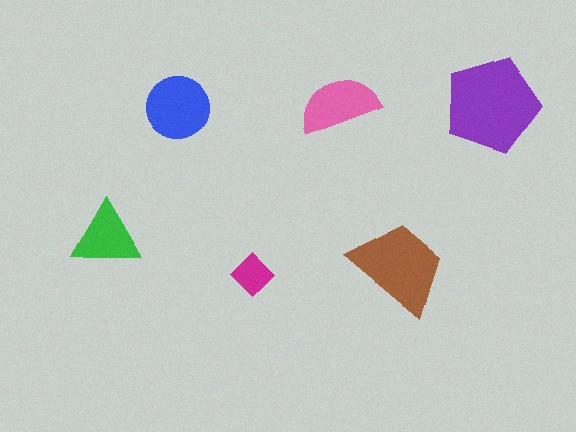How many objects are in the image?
There are 6 objects in the image.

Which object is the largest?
The purple pentagon.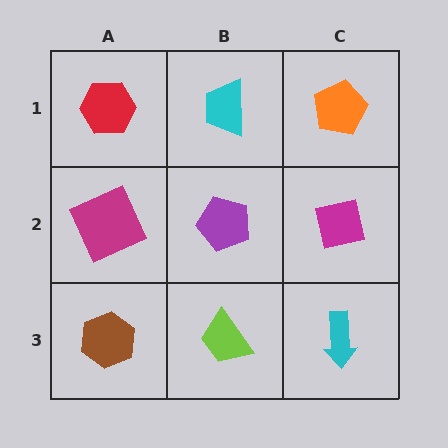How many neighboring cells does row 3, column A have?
2.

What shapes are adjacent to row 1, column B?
A purple pentagon (row 2, column B), a red hexagon (row 1, column A), an orange pentagon (row 1, column C).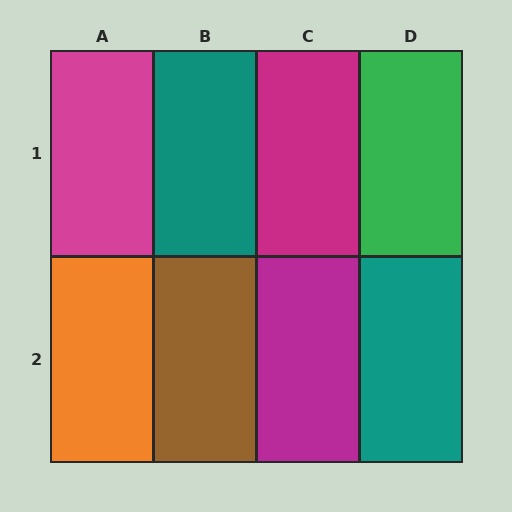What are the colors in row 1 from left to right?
Magenta, teal, magenta, green.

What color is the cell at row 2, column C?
Magenta.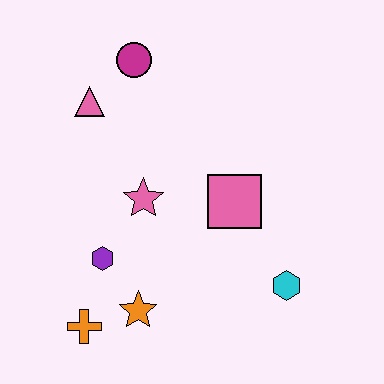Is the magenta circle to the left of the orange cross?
No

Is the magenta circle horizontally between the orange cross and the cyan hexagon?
Yes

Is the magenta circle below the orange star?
No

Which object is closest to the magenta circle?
The pink triangle is closest to the magenta circle.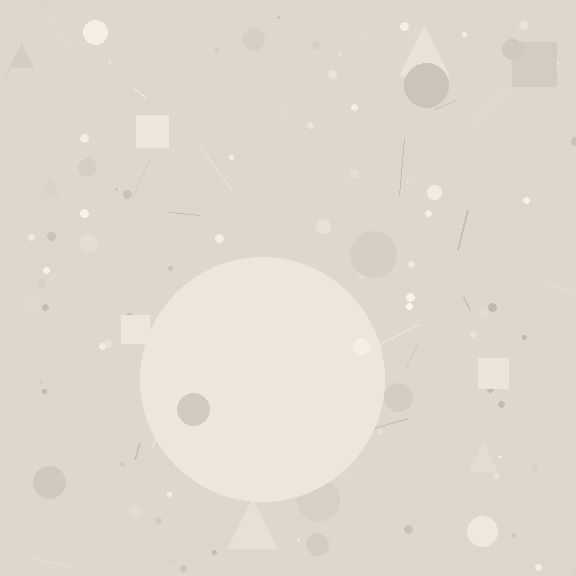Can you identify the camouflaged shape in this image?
The camouflaged shape is a circle.